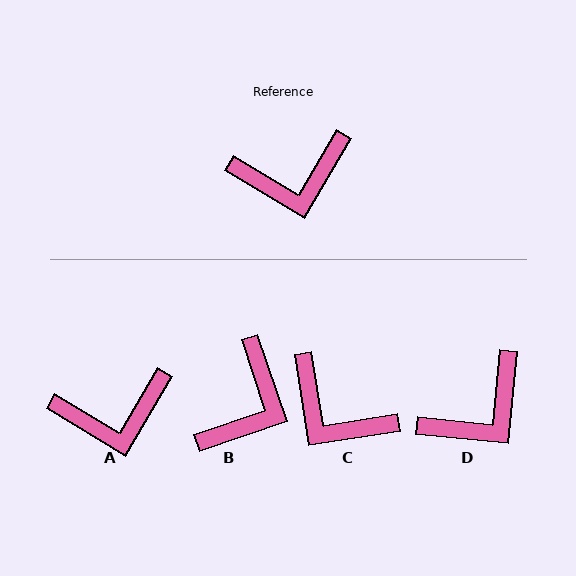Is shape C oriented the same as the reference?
No, it is off by about 50 degrees.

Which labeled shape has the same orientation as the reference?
A.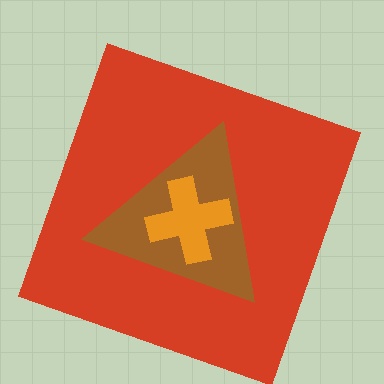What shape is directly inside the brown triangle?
The orange cross.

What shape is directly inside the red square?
The brown triangle.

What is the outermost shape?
The red square.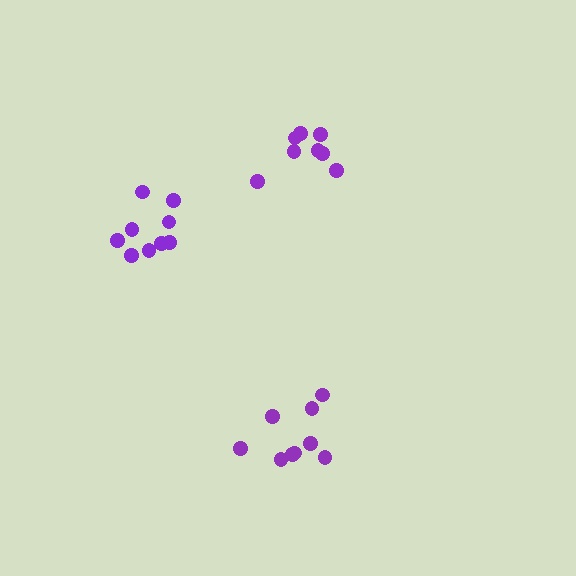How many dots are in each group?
Group 1: 8 dots, Group 2: 9 dots, Group 3: 9 dots (26 total).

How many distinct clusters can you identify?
There are 3 distinct clusters.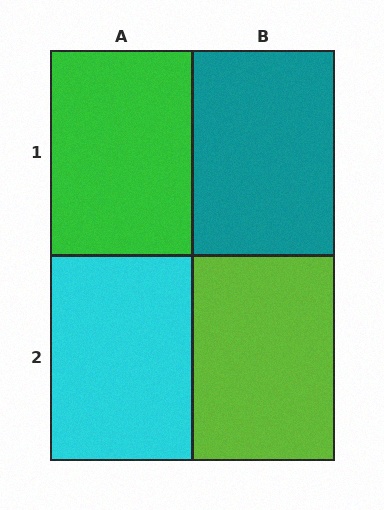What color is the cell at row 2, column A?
Cyan.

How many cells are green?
1 cell is green.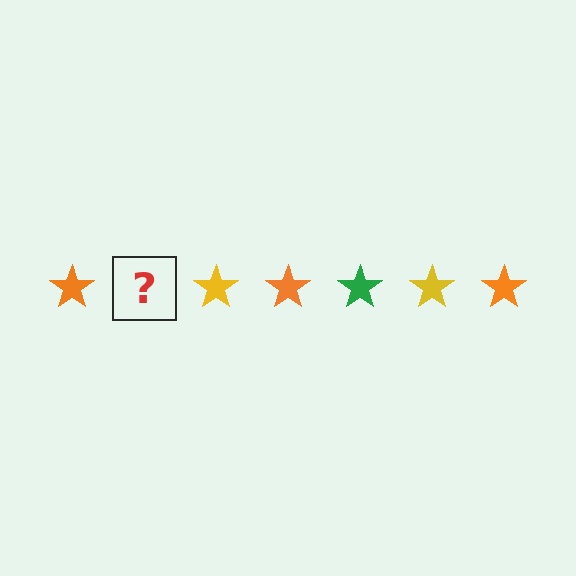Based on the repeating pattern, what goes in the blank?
The blank should be a green star.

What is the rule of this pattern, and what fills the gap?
The rule is that the pattern cycles through orange, green, yellow stars. The gap should be filled with a green star.